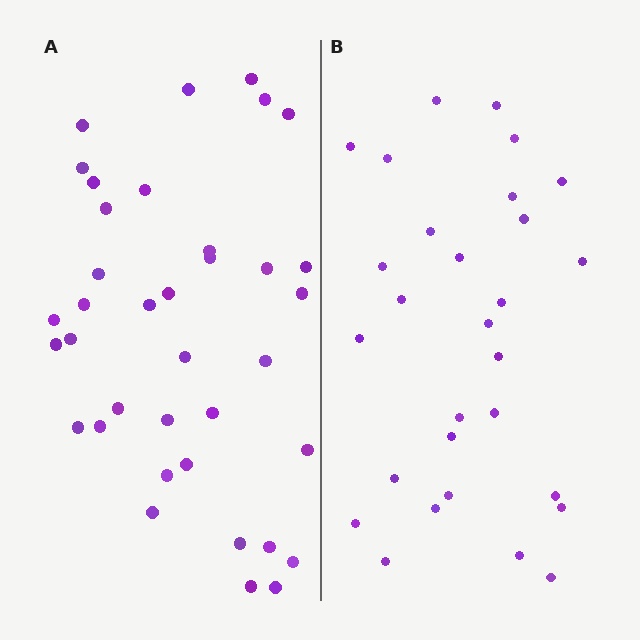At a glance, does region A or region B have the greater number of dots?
Region A (the left region) has more dots.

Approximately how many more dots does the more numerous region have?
Region A has roughly 8 or so more dots than region B.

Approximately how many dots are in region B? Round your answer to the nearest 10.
About 30 dots. (The exact count is 29, which rounds to 30.)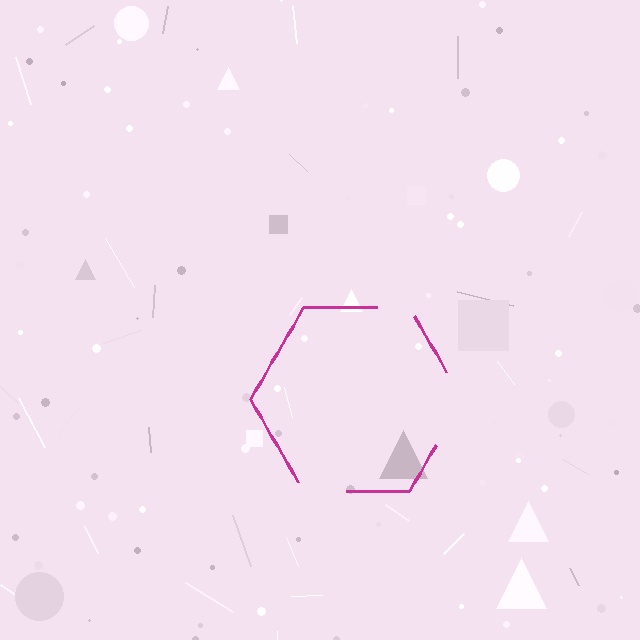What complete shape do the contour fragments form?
The contour fragments form a hexagon.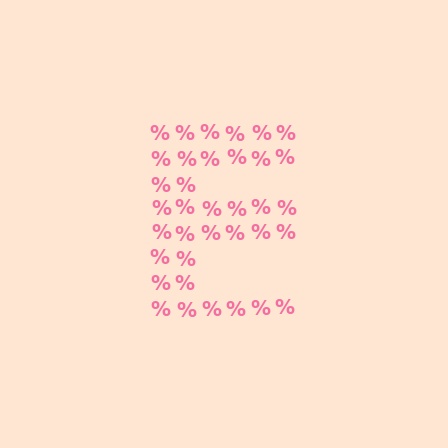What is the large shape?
The large shape is the letter E.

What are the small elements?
The small elements are percent signs.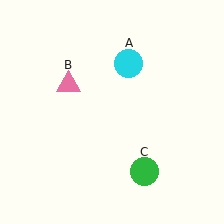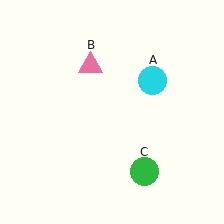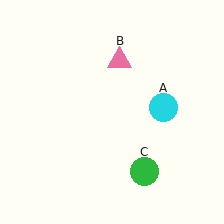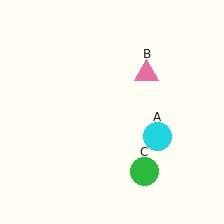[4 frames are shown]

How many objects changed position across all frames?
2 objects changed position: cyan circle (object A), pink triangle (object B).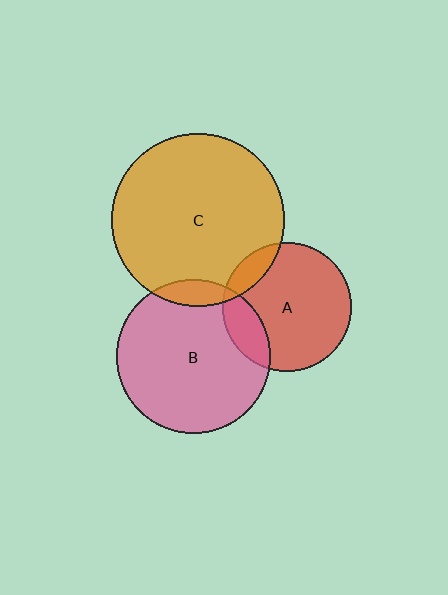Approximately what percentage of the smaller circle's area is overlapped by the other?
Approximately 10%.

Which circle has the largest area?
Circle C (orange).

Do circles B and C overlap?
Yes.